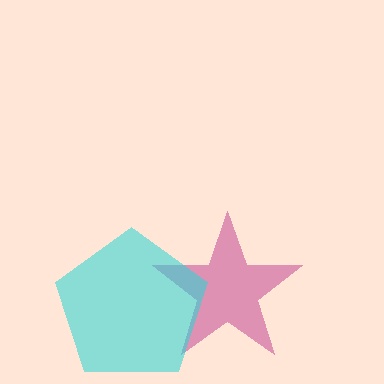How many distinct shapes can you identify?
There are 2 distinct shapes: a magenta star, a cyan pentagon.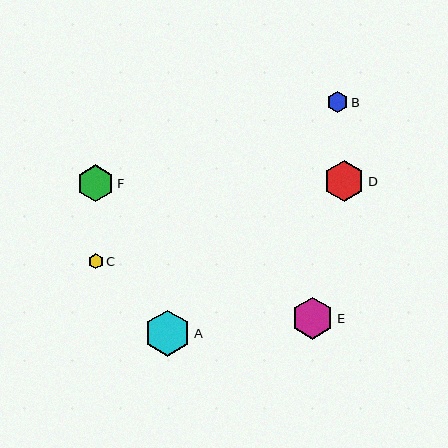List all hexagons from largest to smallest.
From largest to smallest: A, E, D, F, B, C.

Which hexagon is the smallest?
Hexagon C is the smallest with a size of approximately 15 pixels.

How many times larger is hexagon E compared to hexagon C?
Hexagon E is approximately 2.8 times the size of hexagon C.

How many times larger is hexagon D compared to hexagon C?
Hexagon D is approximately 2.7 times the size of hexagon C.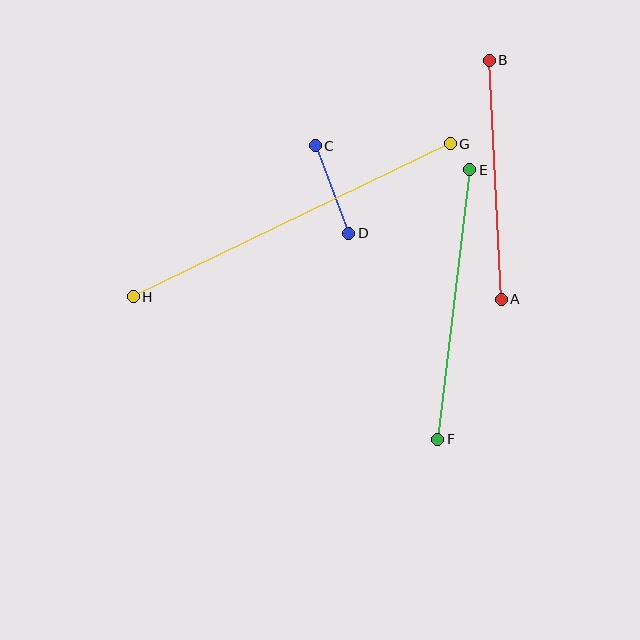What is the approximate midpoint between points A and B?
The midpoint is at approximately (495, 180) pixels.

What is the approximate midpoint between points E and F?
The midpoint is at approximately (454, 305) pixels.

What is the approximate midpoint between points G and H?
The midpoint is at approximately (292, 220) pixels.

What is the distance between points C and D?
The distance is approximately 94 pixels.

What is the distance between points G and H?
The distance is approximately 352 pixels.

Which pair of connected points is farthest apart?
Points G and H are farthest apart.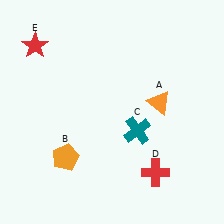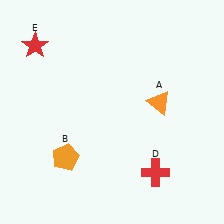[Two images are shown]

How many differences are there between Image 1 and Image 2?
There is 1 difference between the two images.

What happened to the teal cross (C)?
The teal cross (C) was removed in Image 2. It was in the bottom-right area of Image 1.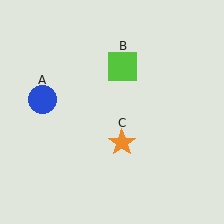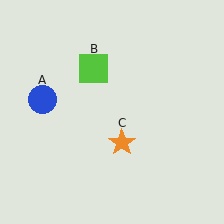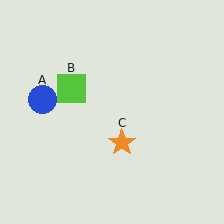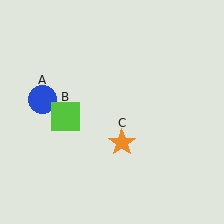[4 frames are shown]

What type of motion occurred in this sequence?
The lime square (object B) rotated counterclockwise around the center of the scene.